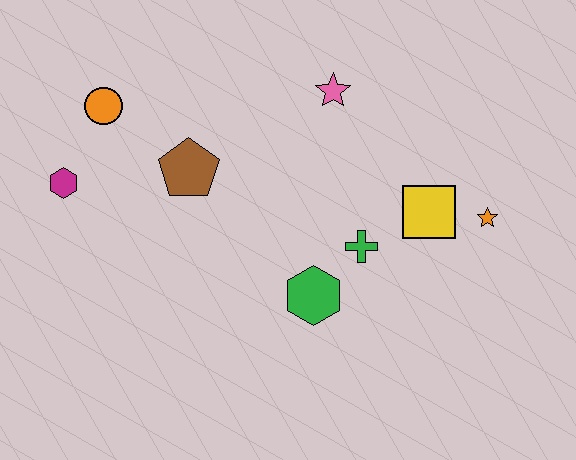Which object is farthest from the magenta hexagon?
The orange star is farthest from the magenta hexagon.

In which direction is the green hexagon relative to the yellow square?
The green hexagon is to the left of the yellow square.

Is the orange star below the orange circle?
Yes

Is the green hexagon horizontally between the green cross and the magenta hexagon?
Yes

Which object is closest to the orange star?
The yellow square is closest to the orange star.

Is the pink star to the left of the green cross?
Yes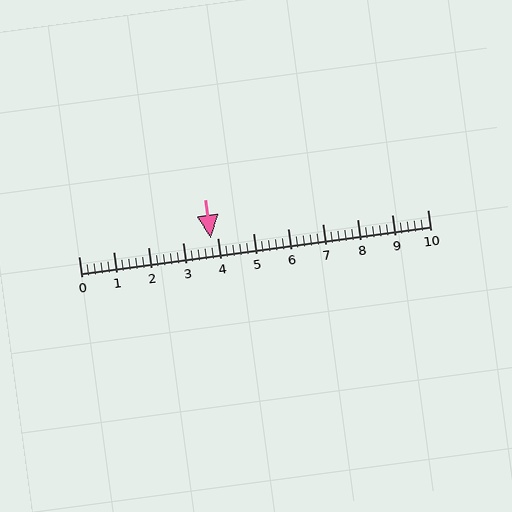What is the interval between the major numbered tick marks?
The major tick marks are spaced 1 units apart.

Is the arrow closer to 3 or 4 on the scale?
The arrow is closer to 4.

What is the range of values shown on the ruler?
The ruler shows values from 0 to 10.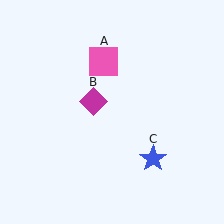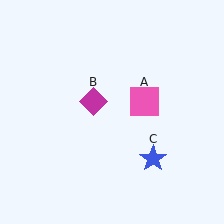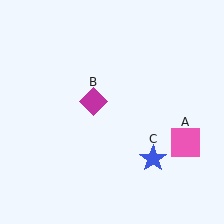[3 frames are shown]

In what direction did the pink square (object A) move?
The pink square (object A) moved down and to the right.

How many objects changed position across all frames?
1 object changed position: pink square (object A).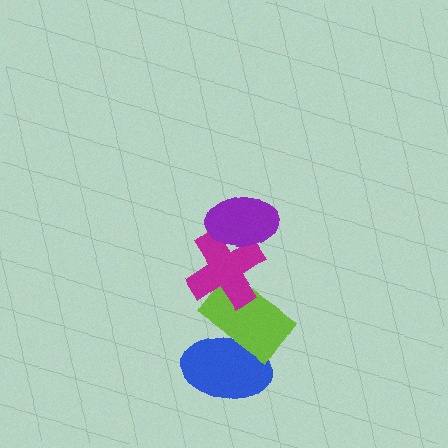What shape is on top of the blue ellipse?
The lime rectangle is on top of the blue ellipse.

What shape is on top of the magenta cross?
The purple ellipse is on top of the magenta cross.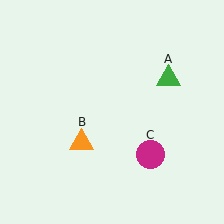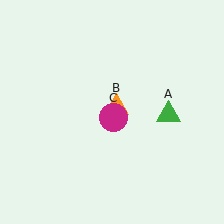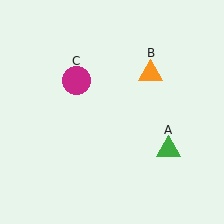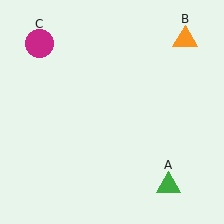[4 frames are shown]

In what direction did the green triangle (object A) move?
The green triangle (object A) moved down.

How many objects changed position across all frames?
3 objects changed position: green triangle (object A), orange triangle (object B), magenta circle (object C).